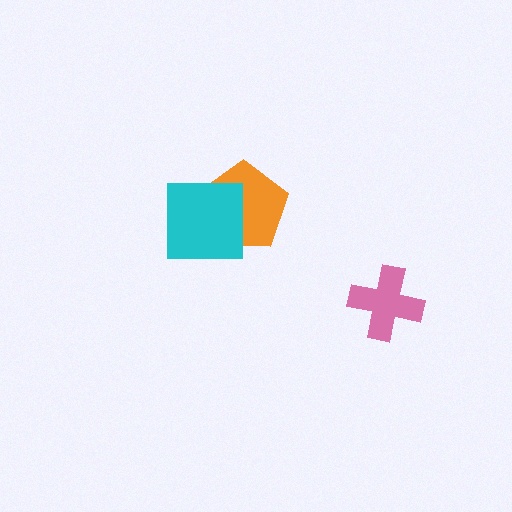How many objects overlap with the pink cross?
0 objects overlap with the pink cross.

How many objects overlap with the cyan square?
1 object overlaps with the cyan square.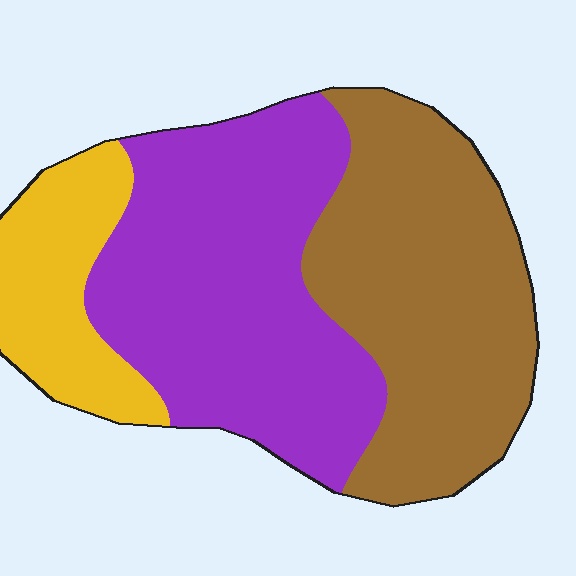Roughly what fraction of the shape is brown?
Brown covers roughly 40% of the shape.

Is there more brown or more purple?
Purple.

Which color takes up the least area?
Yellow, at roughly 15%.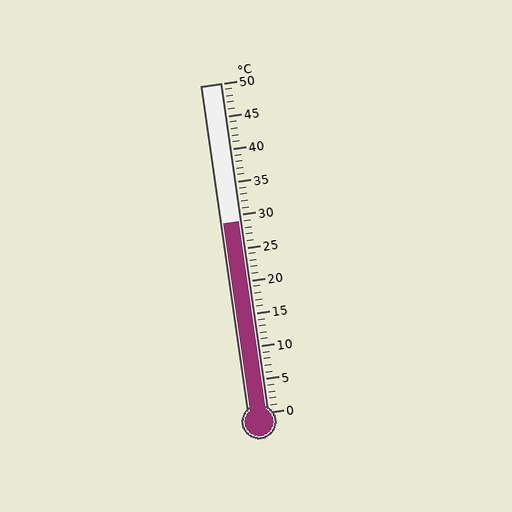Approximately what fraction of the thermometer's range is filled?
The thermometer is filled to approximately 60% of its range.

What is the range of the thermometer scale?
The thermometer scale ranges from 0°C to 50°C.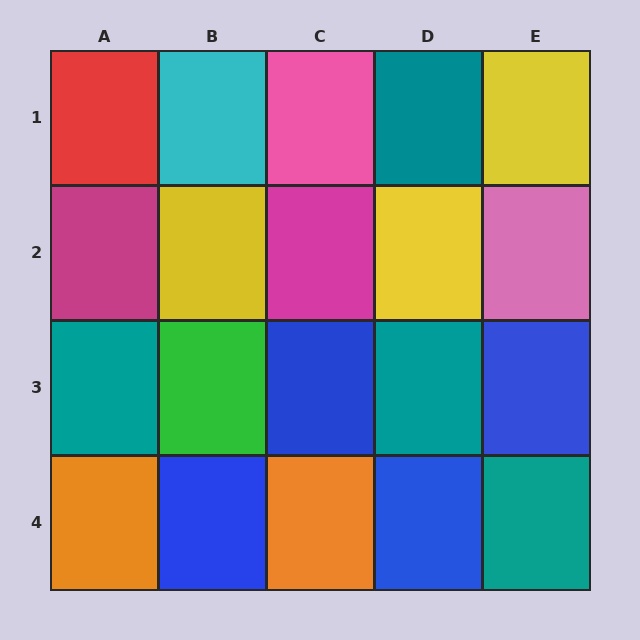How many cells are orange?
2 cells are orange.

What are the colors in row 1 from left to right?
Red, cyan, pink, teal, yellow.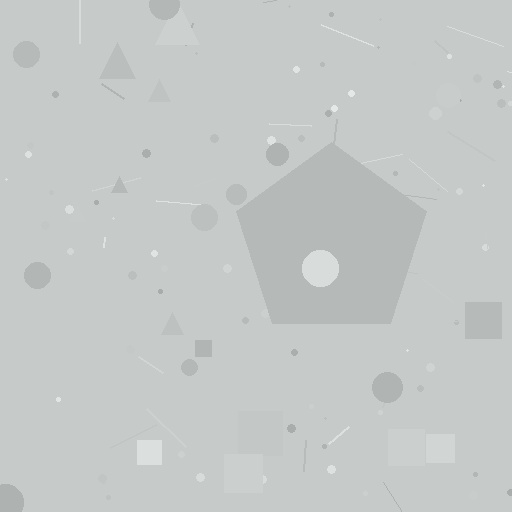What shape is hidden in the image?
A pentagon is hidden in the image.